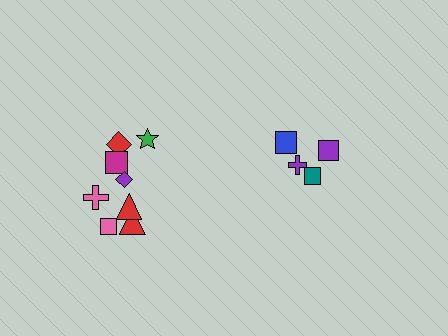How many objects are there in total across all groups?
There are 12 objects.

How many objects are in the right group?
There are 4 objects.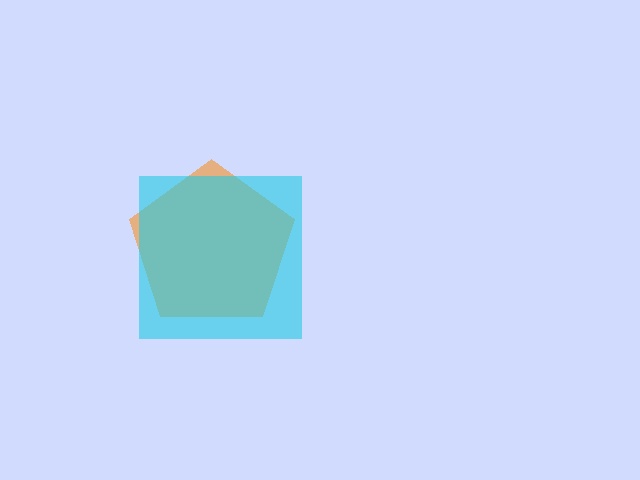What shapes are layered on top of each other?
The layered shapes are: an orange pentagon, a cyan square.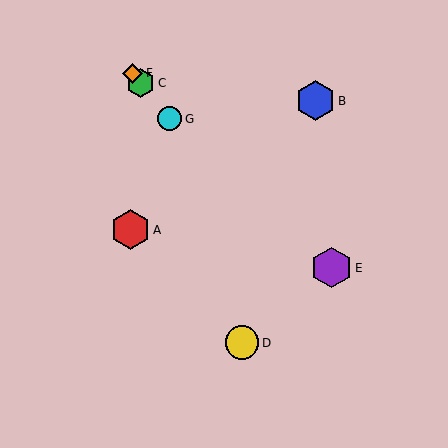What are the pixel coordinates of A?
Object A is at (130, 230).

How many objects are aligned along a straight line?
3 objects (C, F, G) are aligned along a straight line.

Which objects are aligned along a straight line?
Objects C, F, G are aligned along a straight line.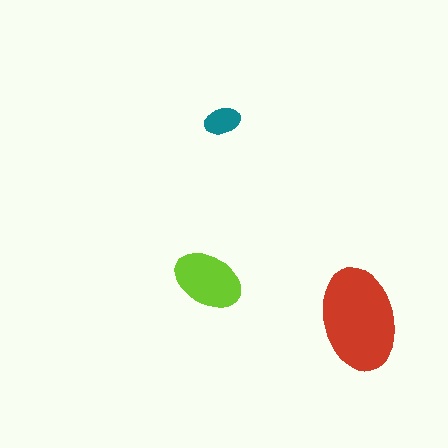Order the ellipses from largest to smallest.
the red one, the lime one, the teal one.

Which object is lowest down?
The red ellipse is bottommost.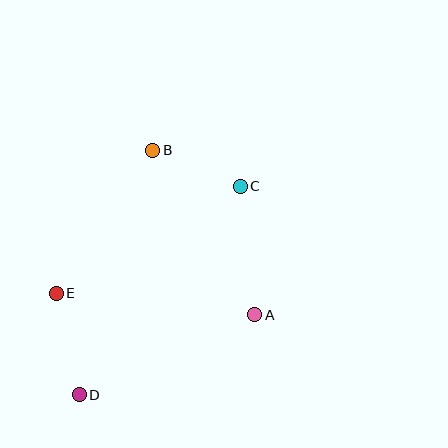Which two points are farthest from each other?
Points C and D are farthest from each other.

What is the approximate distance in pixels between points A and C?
The distance between A and C is approximately 129 pixels.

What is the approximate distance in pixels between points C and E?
The distance between C and E is approximately 213 pixels.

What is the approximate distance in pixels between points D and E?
The distance between D and E is approximately 104 pixels.